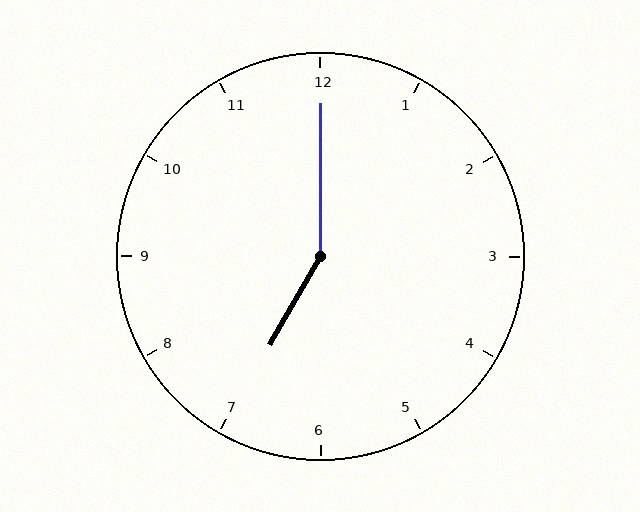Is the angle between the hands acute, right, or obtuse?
It is obtuse.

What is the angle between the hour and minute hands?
Approximately 150 degrees.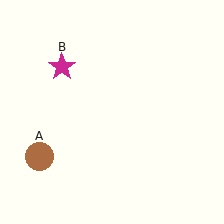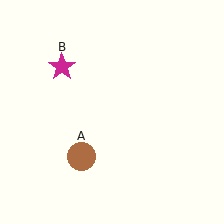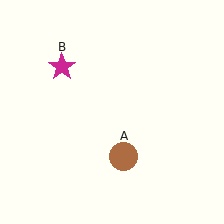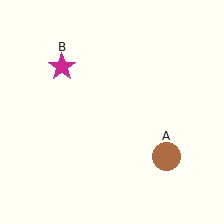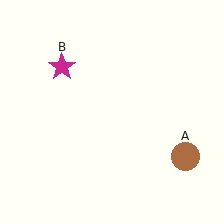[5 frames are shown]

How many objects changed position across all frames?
1 object changed position: brown circle (object A).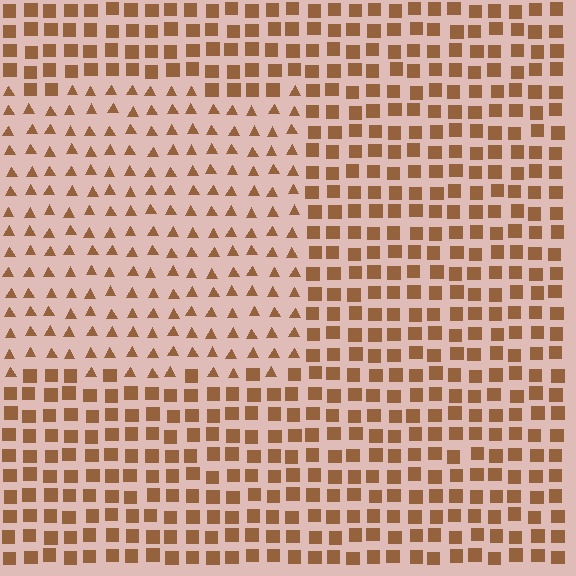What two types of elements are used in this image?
The image uses triangles inside the rectangle region and squares outside it.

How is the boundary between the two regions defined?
The boundary is defined by a change in element shape: triangles inside vs. squares outside. All elements share the same color and spacing.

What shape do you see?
I see a rectangle.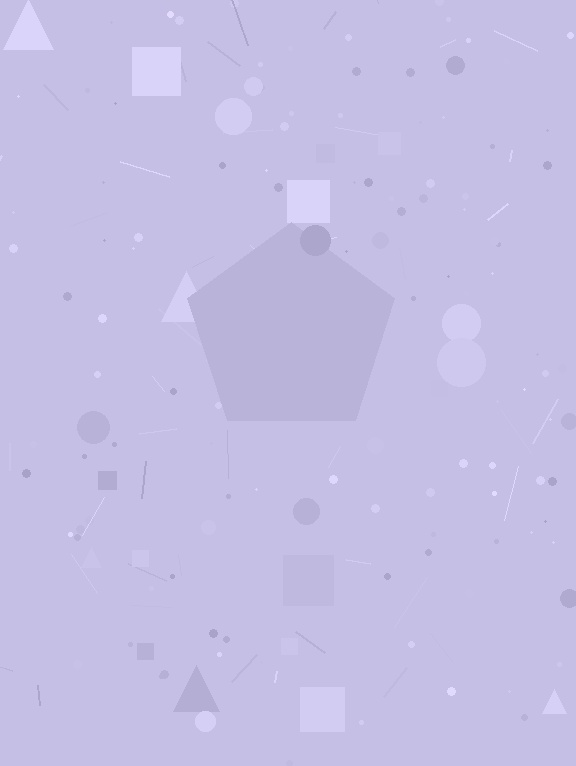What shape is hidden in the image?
A pentagon is hidden in the image.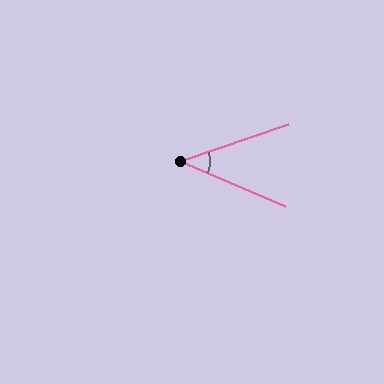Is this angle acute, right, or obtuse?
It is acute.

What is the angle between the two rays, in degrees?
Approximately 42 degrees.